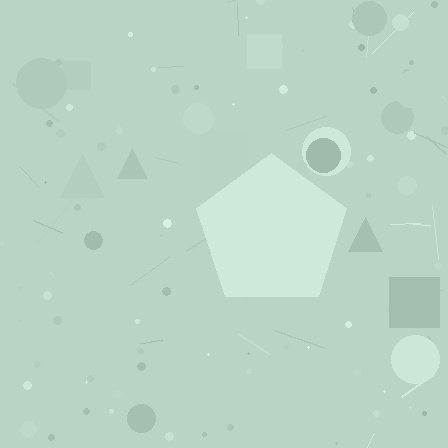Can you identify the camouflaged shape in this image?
The camouflaged shape is a pentagon.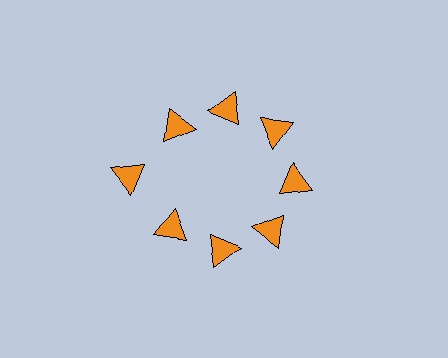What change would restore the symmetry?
The symmetry would be restored by moving it inward, back onto the ring so that all 8 triangles sit at equal angles and equal distance from the center.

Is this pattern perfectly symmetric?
No. The 8 orange triangles are arranged in a ring, but one element near the 9 o'clock position is pushed outward from the center, breaking the 8-fold rotational symmetry.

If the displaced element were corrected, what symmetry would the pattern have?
It would have 8-fold rotational symmetry — the pattern would map onto itself every 45 degrees.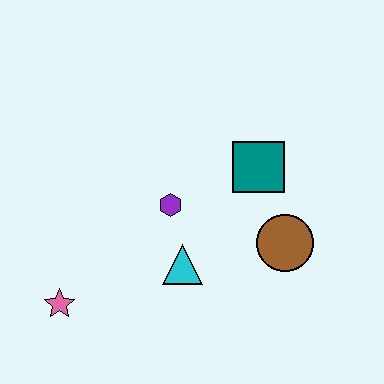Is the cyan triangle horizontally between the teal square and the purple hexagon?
Yes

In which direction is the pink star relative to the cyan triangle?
The pink star is to the left of the cyan triangle.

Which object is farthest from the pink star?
The teal square is farthest from the pink star.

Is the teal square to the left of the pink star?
No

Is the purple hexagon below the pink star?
No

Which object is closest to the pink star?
The cyan triangle is closest to the pink star.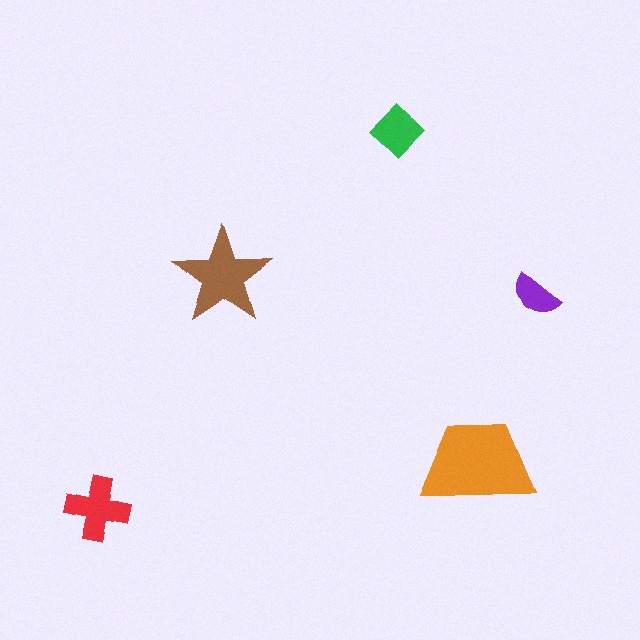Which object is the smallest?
The purple semicircle.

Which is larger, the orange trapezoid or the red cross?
The orange trapezoid.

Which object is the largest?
The orange trapezoid.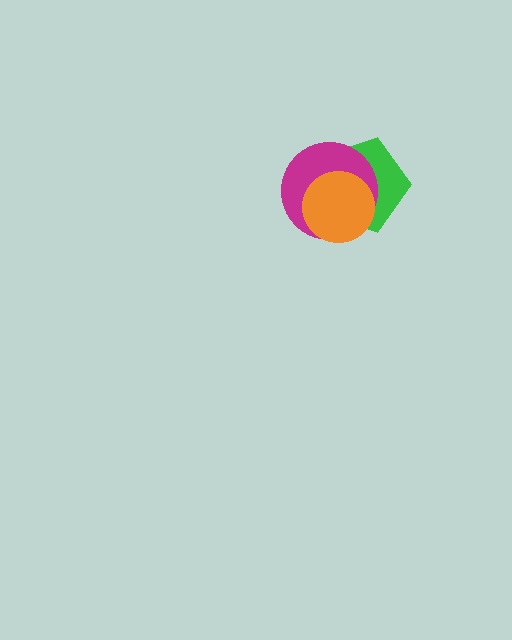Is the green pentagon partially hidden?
Yes, it is partially covered by another shape.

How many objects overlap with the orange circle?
2 objects overlap with the orange circle.